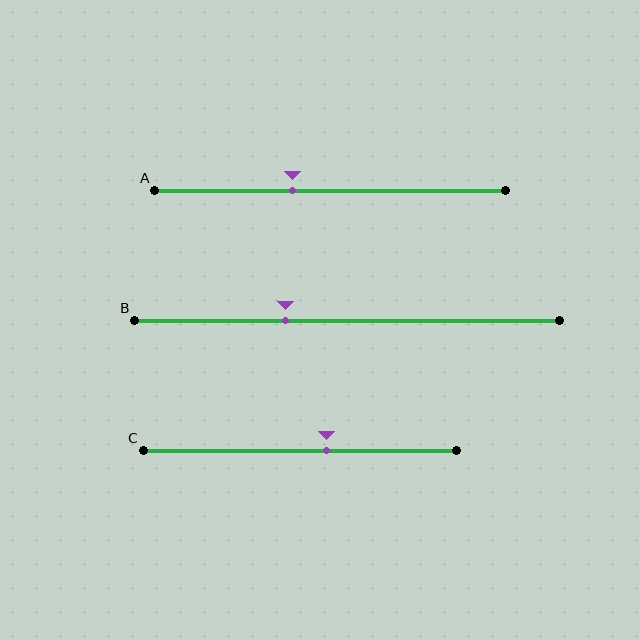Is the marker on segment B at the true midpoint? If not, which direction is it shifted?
No, the marker on segment B is shifted to the left by about 15% of the segment length.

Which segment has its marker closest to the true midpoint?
Segment C has its marker closest to the true midpoint.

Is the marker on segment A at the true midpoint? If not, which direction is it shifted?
No, the marker on segment A is shifted to the left by about 11% of the segment length.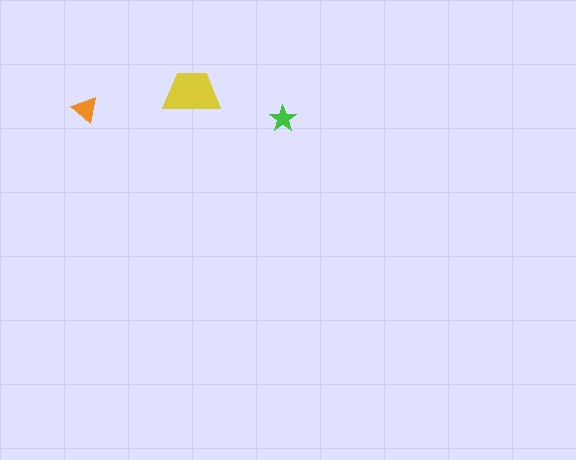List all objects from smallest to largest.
The green star, the orange triangle, the yellow trapezoid.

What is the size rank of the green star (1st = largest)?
3rd.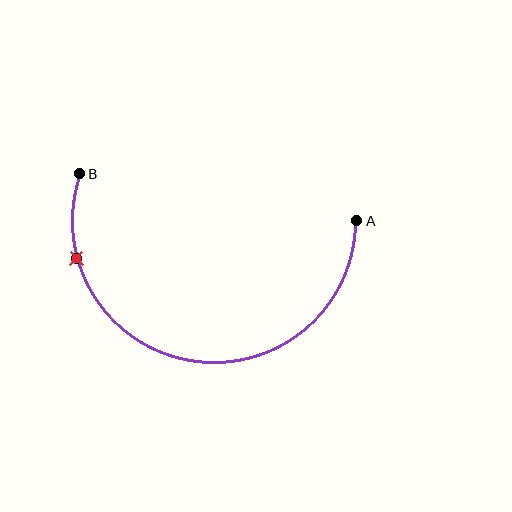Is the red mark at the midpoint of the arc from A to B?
No. The red mark lies on the arc but is closer to endpoint B. The arc midpoint would be at the point on the curve equidistant along the arc from both A and B.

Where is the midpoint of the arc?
The arc midpoint is the point on the curve farthest from the straight line joining A and B. It sits below that line.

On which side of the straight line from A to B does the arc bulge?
The arc bulges below the straight line connecting A and B.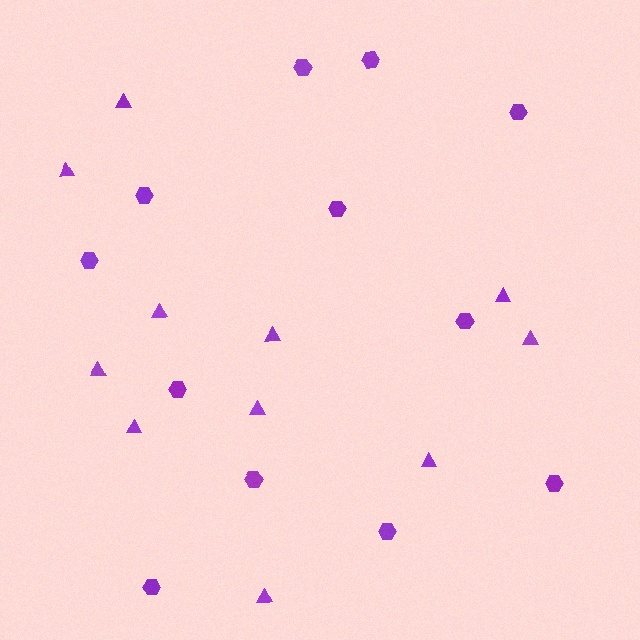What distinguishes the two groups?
There are 2 groups: one group of triangles (11) and one group of hexagons (12).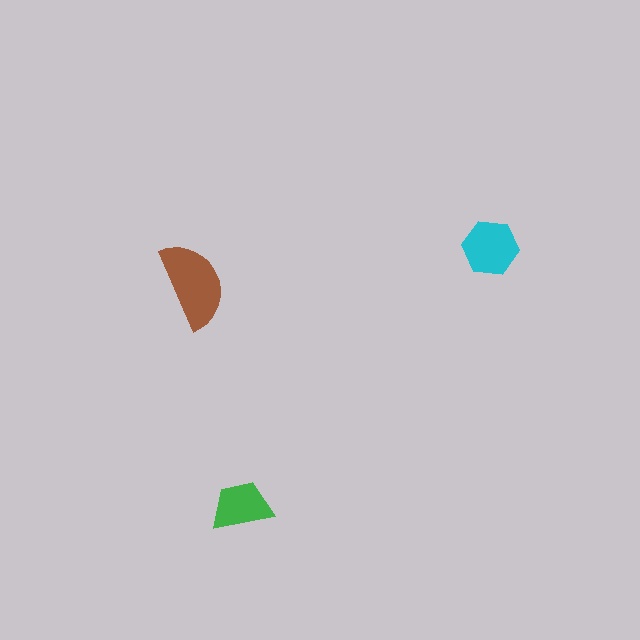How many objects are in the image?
There are 3 objects in the image.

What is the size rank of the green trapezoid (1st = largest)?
3rd.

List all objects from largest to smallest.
The brown semicircle, the cyan hexagon, the green trapezoid.